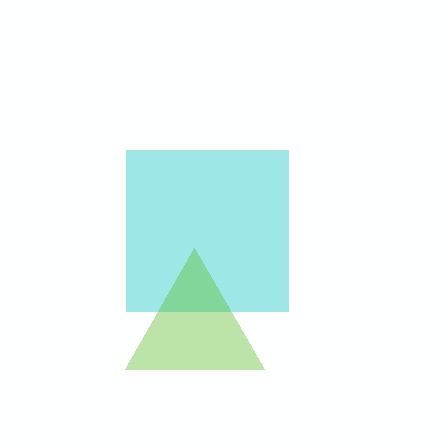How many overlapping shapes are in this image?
There are 2 overlapping shapes in the image.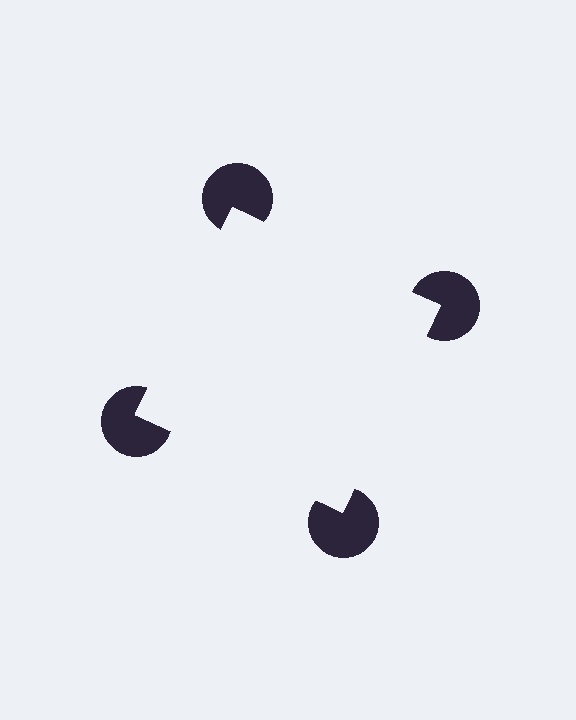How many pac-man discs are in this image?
There are 4 — one at each vertex of the illusory square.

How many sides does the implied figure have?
4 sides.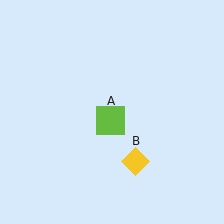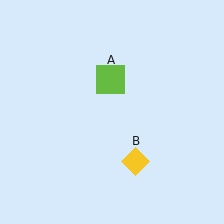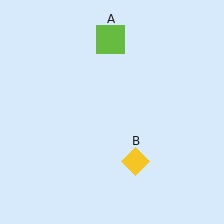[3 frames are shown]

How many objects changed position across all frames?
1 object changed position: lime square (object A).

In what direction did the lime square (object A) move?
The lime square (object A) moved up.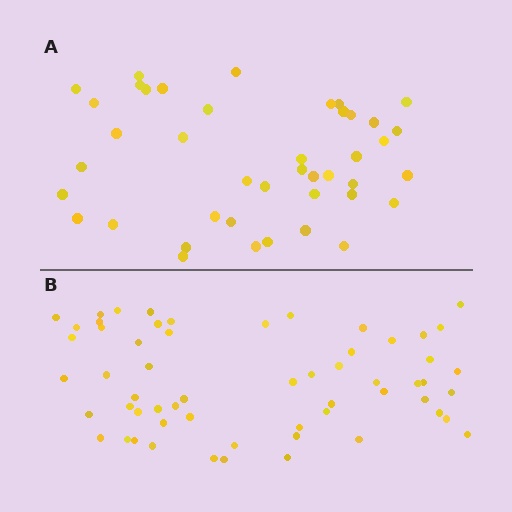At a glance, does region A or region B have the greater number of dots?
Region B (the bottom region) has more dots.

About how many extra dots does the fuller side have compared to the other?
Region B has approximately 15 more dots than region A.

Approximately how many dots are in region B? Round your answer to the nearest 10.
About 60 dots. (The exact count is 59, which rounds to 60.)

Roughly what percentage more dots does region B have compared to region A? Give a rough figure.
About 40% more.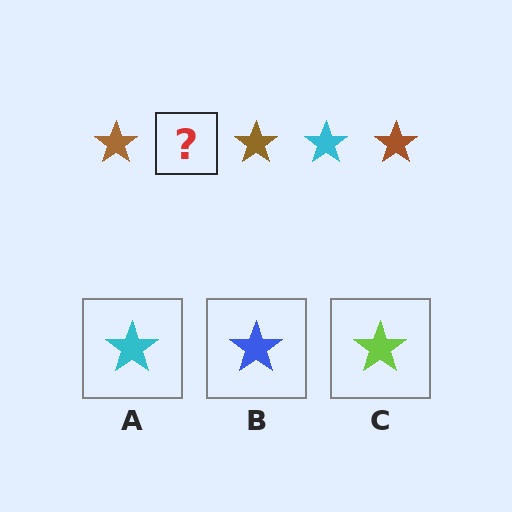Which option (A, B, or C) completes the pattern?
A.